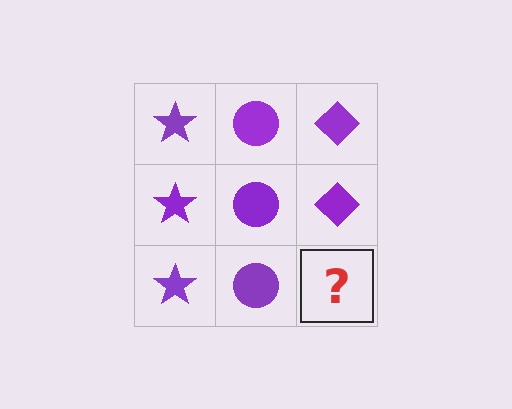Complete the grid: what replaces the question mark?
The question mark should be replaced with a purple diamond.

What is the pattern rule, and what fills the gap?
The rule is that each column has a consistent shape. The gap should be filled with a purple diamond.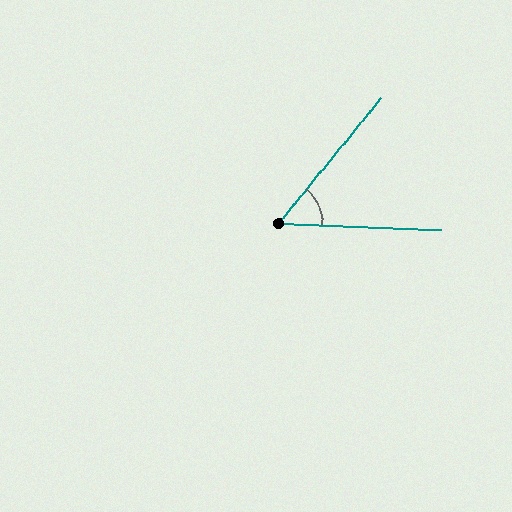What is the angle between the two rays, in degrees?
Approximately 53 degrees.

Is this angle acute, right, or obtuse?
It is acute.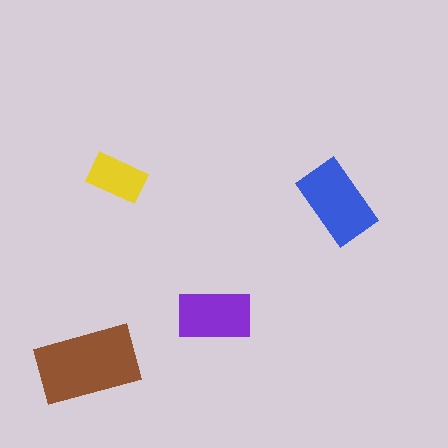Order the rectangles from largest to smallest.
the brown one, the blue one, the purple one, the yellow one.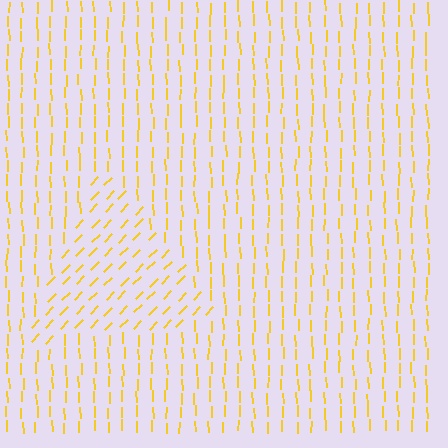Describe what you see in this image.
The image is filled with small yellow line segments. A triangle region in the image has lines oriented differently from the surrounding lines, creating a visible texture boundary.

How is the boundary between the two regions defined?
The boundary is defined purely by a change in line orientation (approximately 45 degrees difference). All lines are the same color and thickness.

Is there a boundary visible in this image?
Yes, there is a texture boundary formed by a change in line orientation.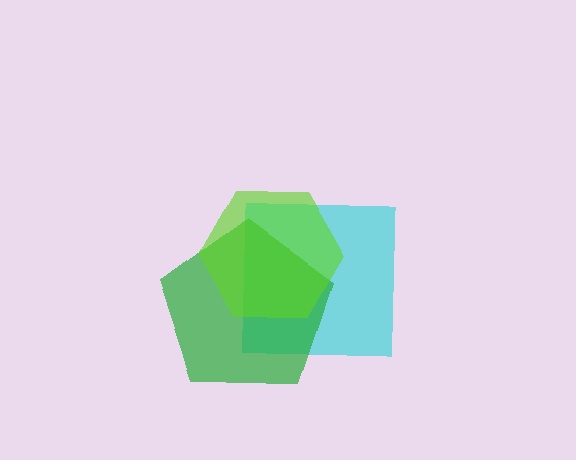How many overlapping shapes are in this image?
There are 3 overlapping shapes in the image.